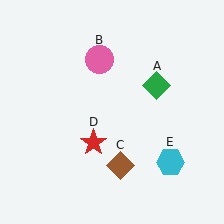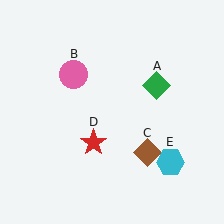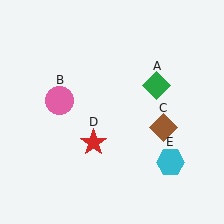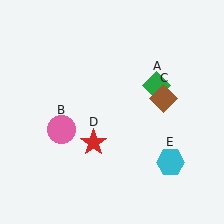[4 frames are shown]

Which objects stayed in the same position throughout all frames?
Green diamond (object A) and red star (object D) and cyan hexagon (object E) remained stationary.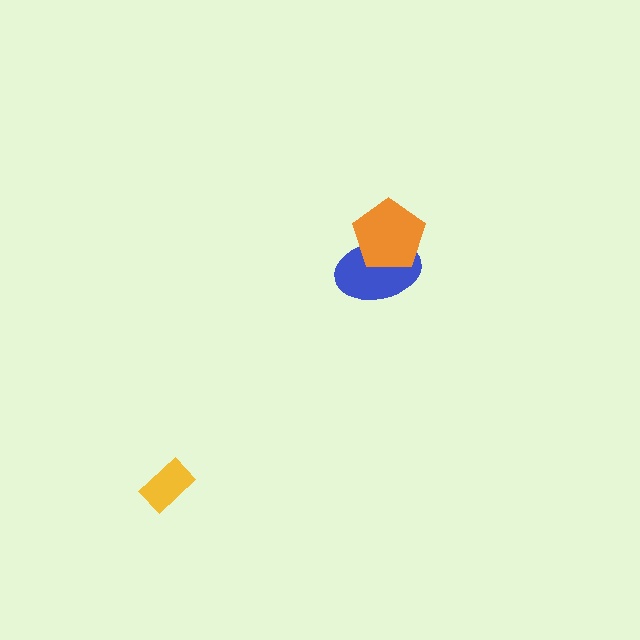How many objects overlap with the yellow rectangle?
0 objects overlap with the yellow rectangle.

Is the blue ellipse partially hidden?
Yes, it is partially covered by another shape.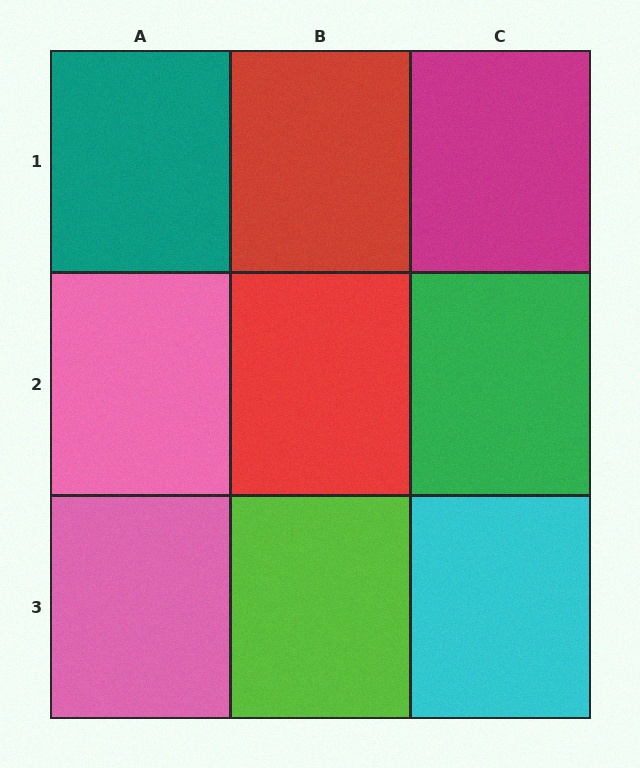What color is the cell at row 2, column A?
Pink.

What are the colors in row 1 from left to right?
Teal, red, magenta.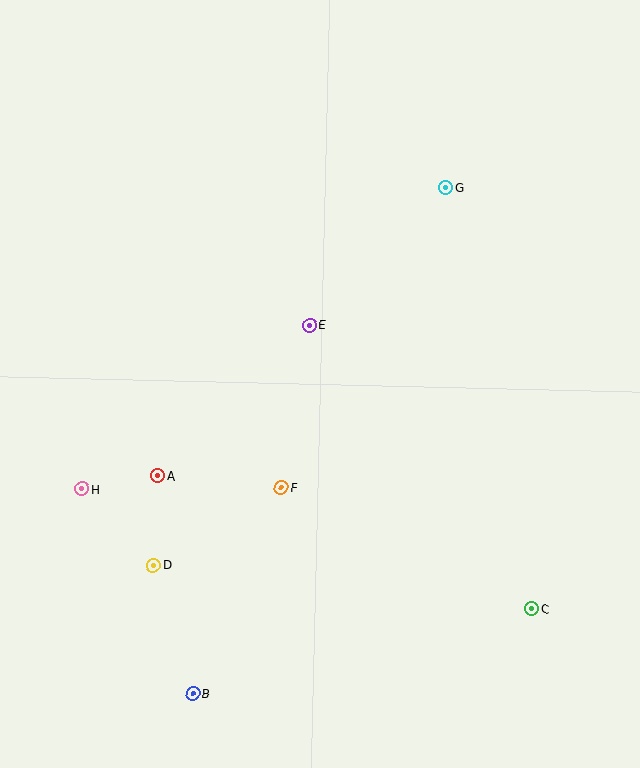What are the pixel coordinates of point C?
Point C is at (531, 609).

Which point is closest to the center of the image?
Point E at (309, 325) is closest to the center.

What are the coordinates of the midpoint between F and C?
The midpoint between F and C is at (406, 548).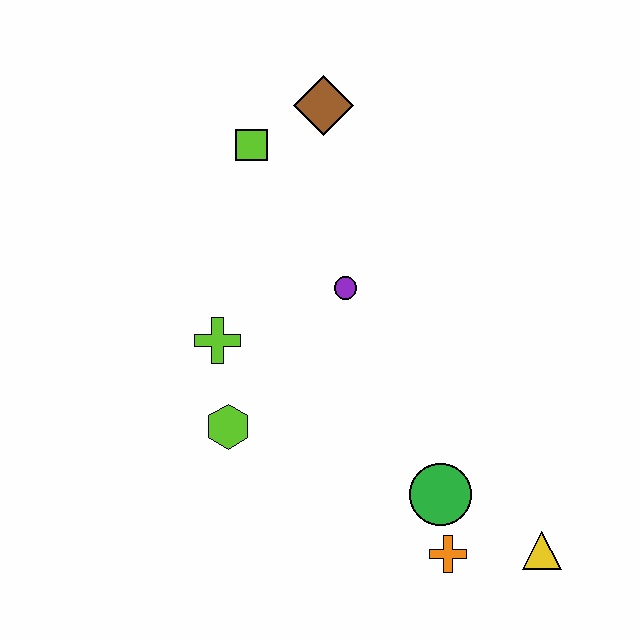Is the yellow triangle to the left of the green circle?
No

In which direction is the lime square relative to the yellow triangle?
The lime square is above the yellow triangle.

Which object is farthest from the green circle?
The brown diamond is farthest from the green circle.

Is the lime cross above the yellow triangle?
Yes